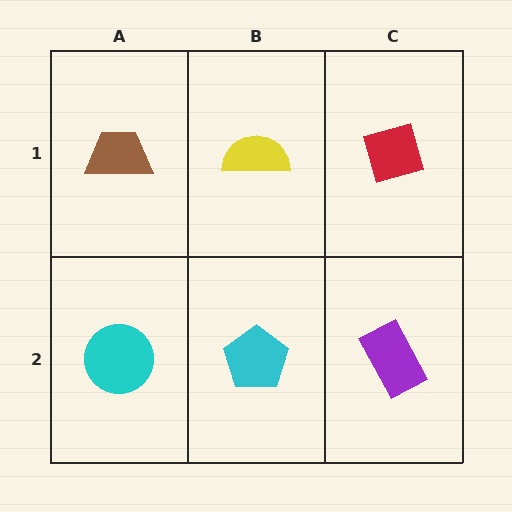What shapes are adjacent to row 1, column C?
A purple rectangle (row 2, column C), a yellow semicircle (row 1, column B).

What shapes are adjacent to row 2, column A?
A brown trapezoid (row 1, column A), a cyan pentagon (row 2, column B).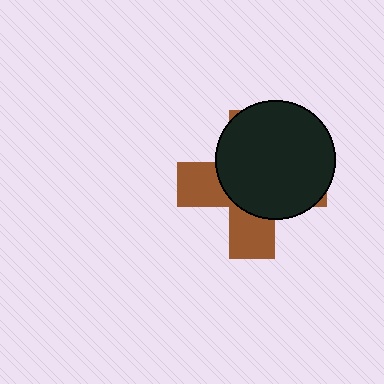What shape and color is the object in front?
The object in front is a black circle.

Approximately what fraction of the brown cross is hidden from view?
Roughly 63% of the brown cross is hidden behind the black circle.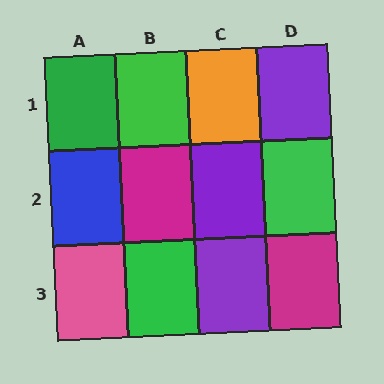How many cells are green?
4 cells are green.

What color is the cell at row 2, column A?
Blue.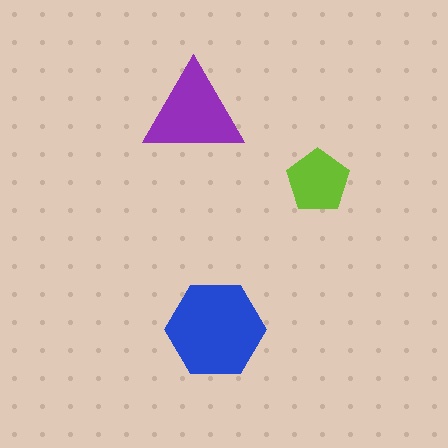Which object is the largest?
The blue hexagon.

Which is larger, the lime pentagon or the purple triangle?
The purple triangle.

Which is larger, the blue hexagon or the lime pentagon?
The blue hexagon.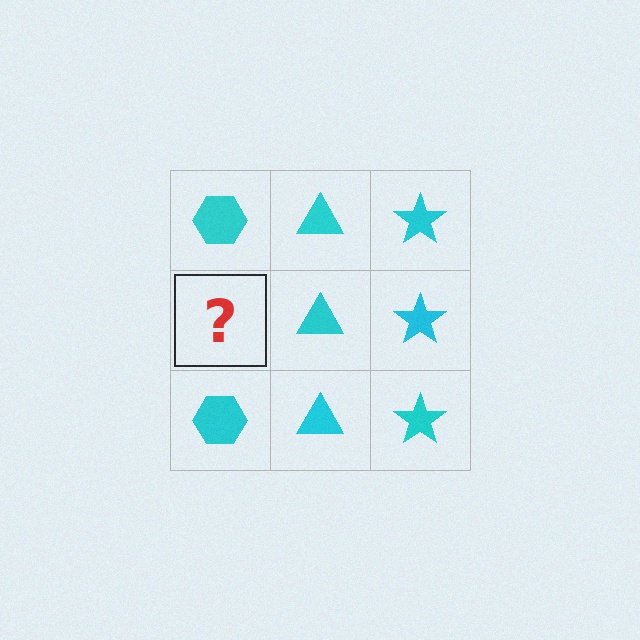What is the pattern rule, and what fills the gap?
The rule is that each column has a consistent shape. The gap should be filled with a cyan hexagon.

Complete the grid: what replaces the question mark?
The question mark should be replaced with a cyan hexagon.